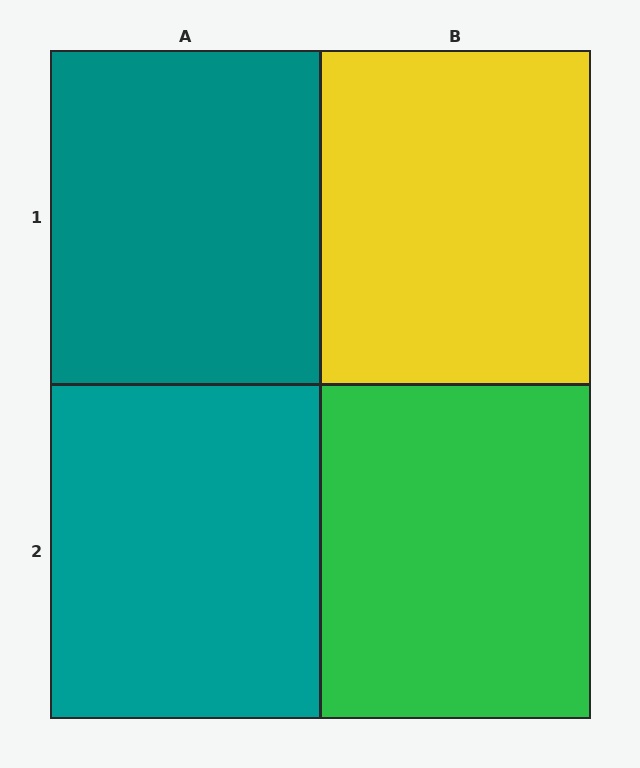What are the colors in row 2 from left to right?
Teal, green.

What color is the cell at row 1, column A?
Teal.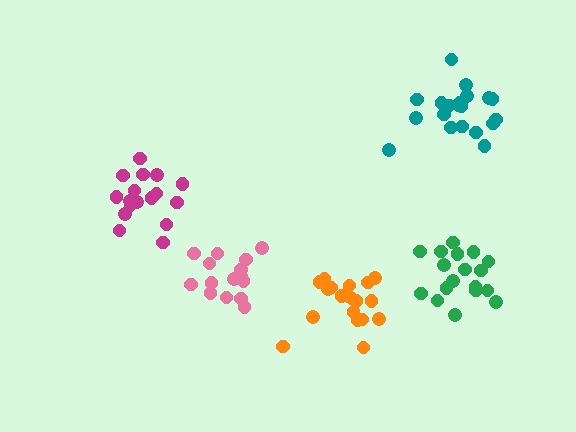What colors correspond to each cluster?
The clusters are colored: orange, magenta, teal, green, pink.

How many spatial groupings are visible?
There are 5 spatial groupings.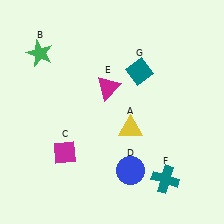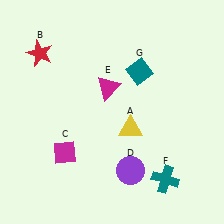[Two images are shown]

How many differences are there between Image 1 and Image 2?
There are 2 differences between the two images.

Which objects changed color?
B changed from green to red. D changed from blue to purple.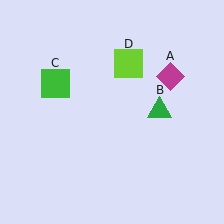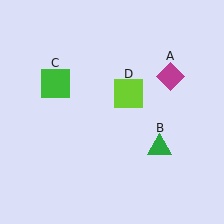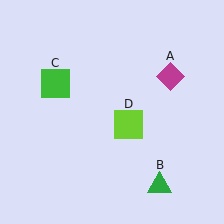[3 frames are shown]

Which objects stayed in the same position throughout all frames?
Magenta diamond (object A) and green square (object C) remained stationary.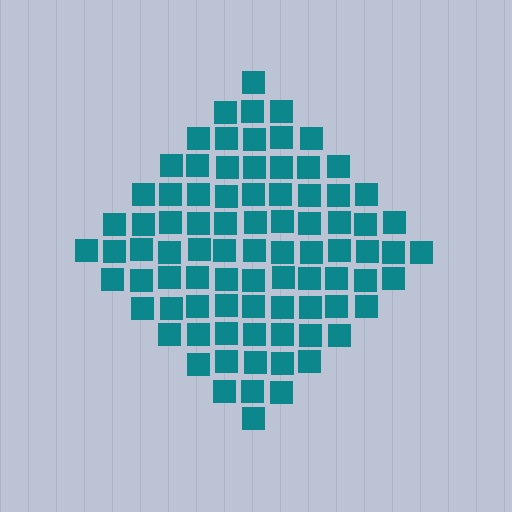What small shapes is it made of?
It is made of small squares.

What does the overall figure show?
The overall figure shows a diamond.